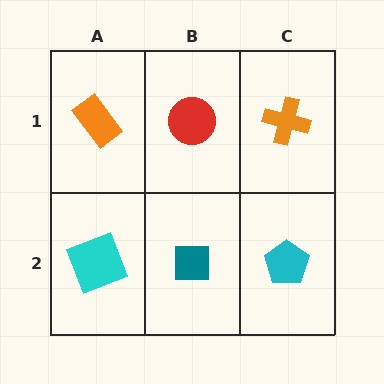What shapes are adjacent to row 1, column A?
A cyan square (row 2, column A), a red circle (row 1, column B).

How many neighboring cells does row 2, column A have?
2.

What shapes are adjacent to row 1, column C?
A cyan pentagon (row 2, column C), a red circle (row 1, column B).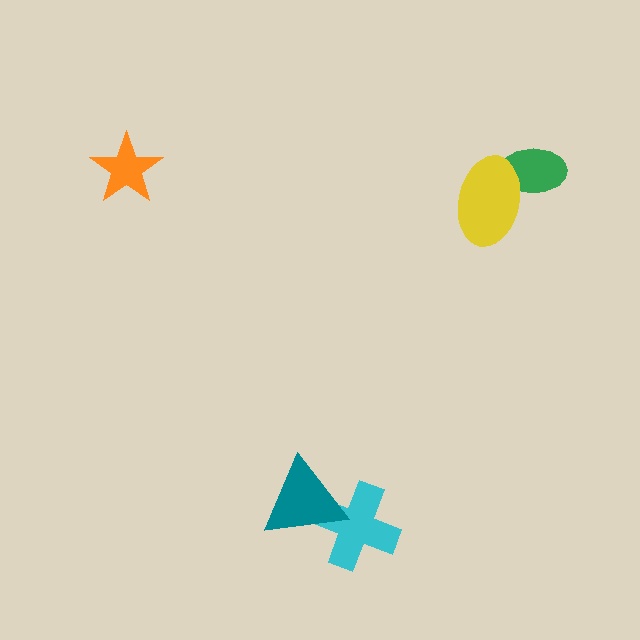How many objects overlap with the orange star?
0 objects overlap with the orange star.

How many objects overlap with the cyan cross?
1 object overlaps with the cyan cross.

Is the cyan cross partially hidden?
Yes, it is partially covered by another shape.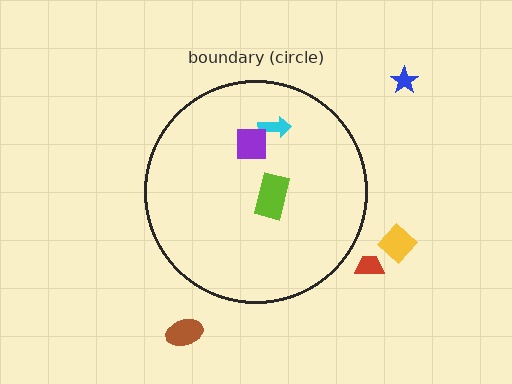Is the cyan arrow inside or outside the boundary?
Inside.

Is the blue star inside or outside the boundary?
Outside.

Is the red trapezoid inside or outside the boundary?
Outside.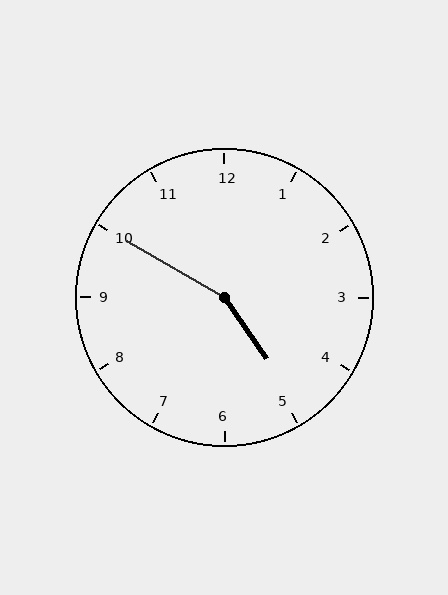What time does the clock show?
4:50.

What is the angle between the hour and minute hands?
Approximately 155 degrees.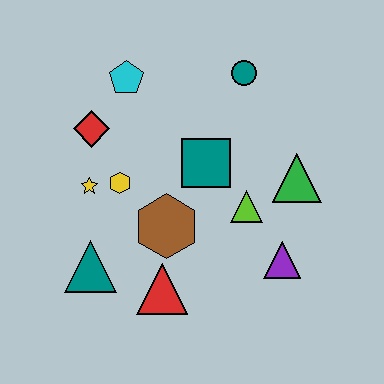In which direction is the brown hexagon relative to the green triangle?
The brown hexagon is to the left of the green triangle.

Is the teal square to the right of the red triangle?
Yes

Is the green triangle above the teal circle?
No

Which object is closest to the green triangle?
The lime triangle is closest to the green triangle.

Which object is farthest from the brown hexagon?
The teal circle is farthest from the brown hexagon.